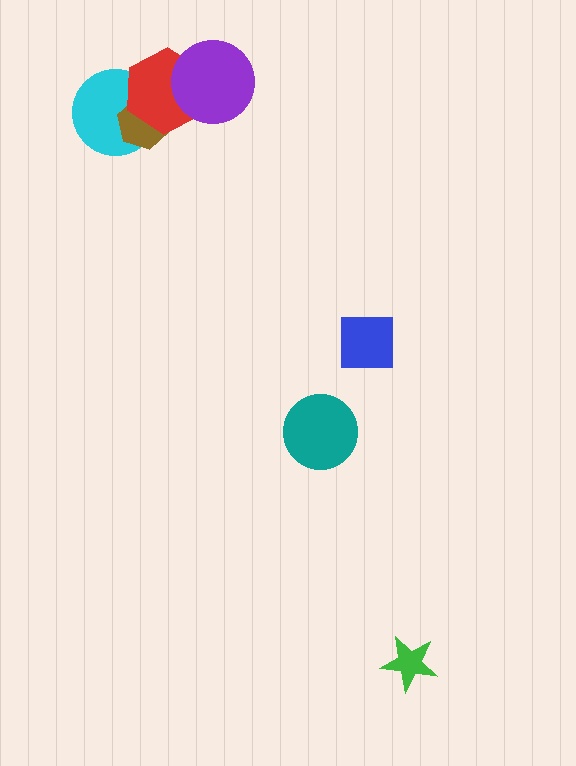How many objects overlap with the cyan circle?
2 objects overlap with the cyan circle.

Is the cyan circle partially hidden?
Yes, it is partially covered by another shape.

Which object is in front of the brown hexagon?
The red hexagon is in front of the brown hexagon.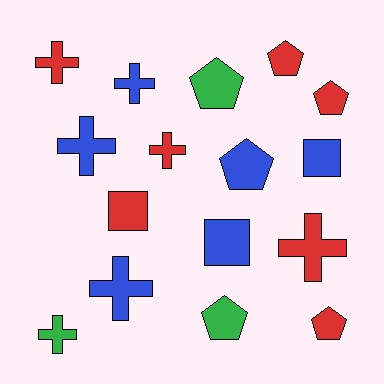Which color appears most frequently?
Red, with 7 objects.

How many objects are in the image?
There are 16 objects.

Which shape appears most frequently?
Cross, with 7 objects.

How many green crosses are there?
There is 1 green cross.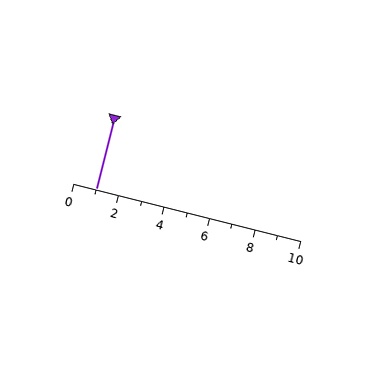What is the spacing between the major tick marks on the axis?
The major ticks are spaced 2 apart.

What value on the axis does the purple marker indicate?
The marker indicates approximately 1.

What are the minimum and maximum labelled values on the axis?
The axis runs from 0 to 10.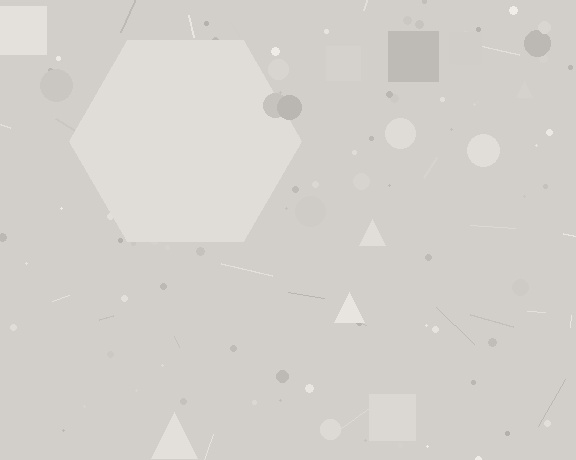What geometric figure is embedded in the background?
A hexagon is embedded in the background.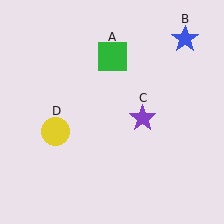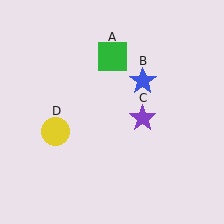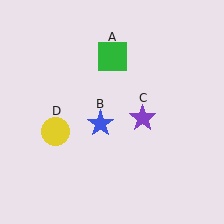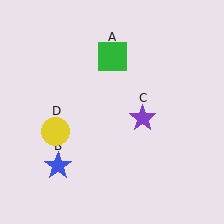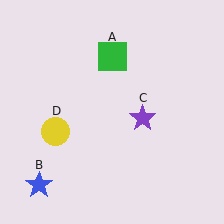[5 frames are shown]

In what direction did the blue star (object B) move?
The blue star (object B) moved down and to the left.